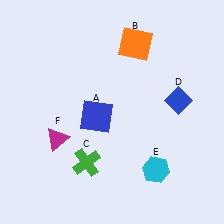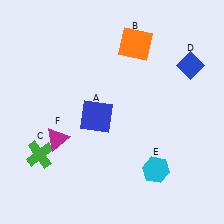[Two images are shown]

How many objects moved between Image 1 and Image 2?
2 objects moved between the two images.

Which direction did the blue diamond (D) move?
The blue diamond (D) moved up.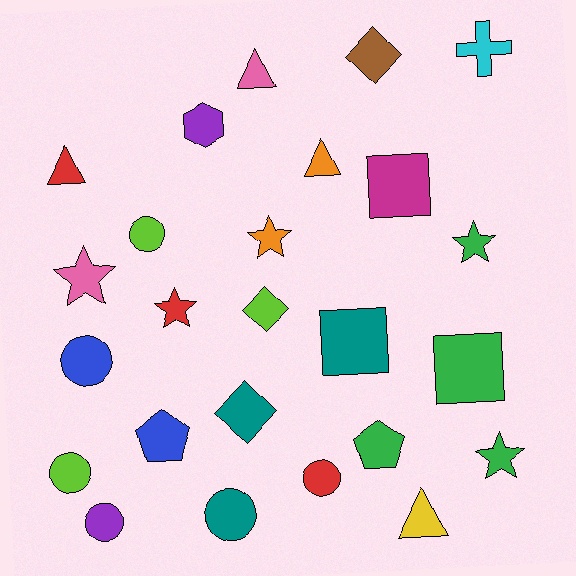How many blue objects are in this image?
There are 2 blue objects.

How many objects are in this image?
There are 25 objects.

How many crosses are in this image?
There is 1 cross.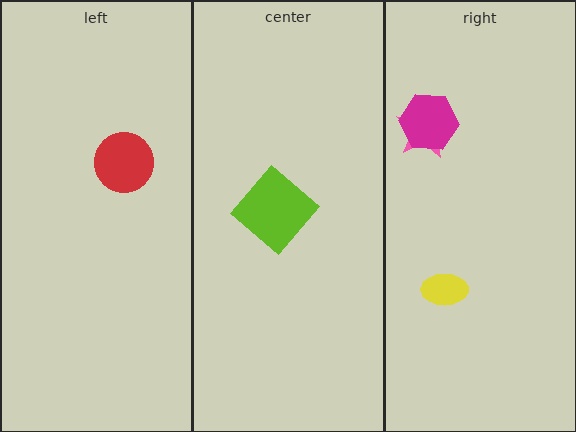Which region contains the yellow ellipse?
The right region.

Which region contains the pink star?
The right region.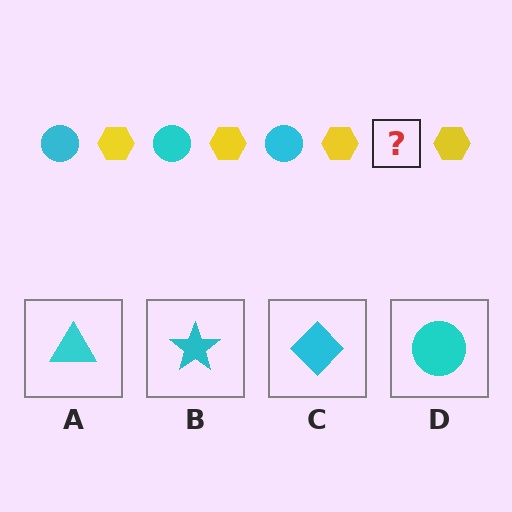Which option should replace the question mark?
Option D.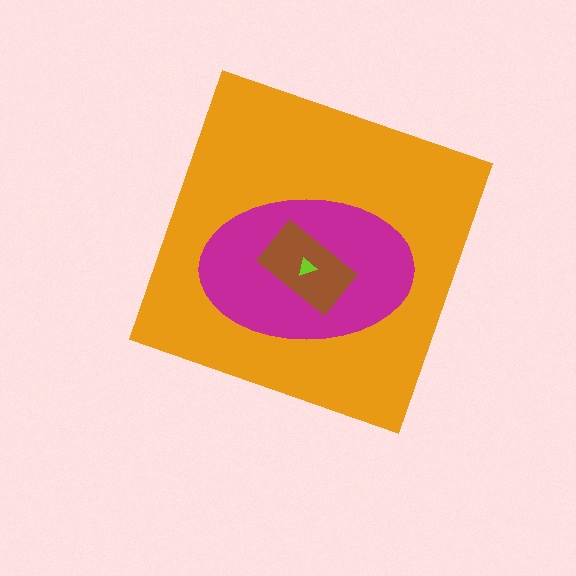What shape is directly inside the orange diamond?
The magenta ellipse.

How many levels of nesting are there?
4.